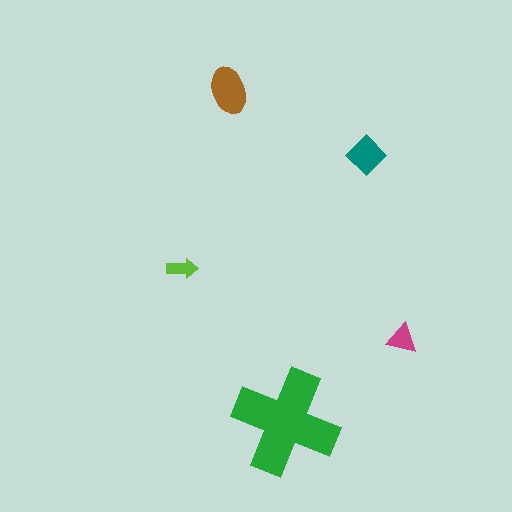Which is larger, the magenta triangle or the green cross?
The green cross.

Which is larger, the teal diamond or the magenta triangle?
The teal diamond.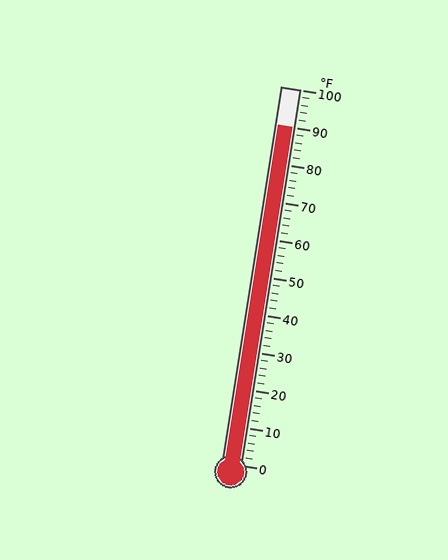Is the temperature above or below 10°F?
The temperature is above 10°F.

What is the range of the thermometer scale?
The thermometer scale ranges from 0°F to 100°F.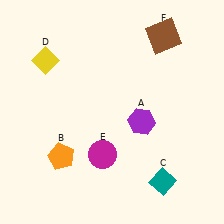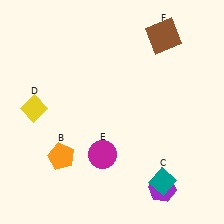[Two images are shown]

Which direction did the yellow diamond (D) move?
The yellow diamond (D) moved down.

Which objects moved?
The objects that moved are: the purple hexagon (A), the yellow diamond (D).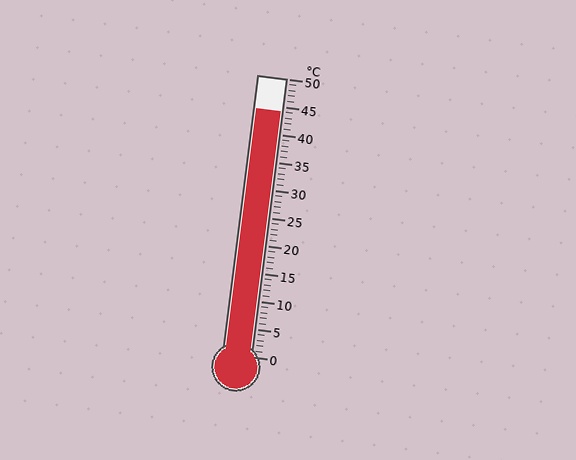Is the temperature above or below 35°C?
The temperature is above 35°C.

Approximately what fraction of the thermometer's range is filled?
The thermometer is filled to approximately 90% of its range.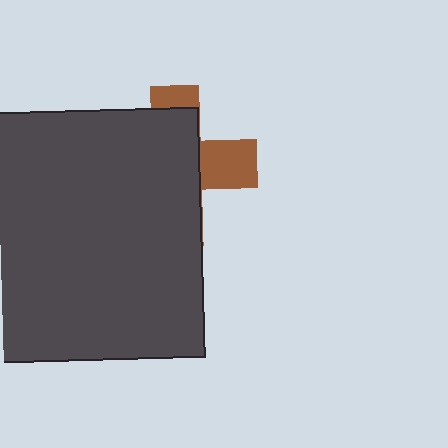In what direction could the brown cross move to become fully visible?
The brown cross could move right. That would shift it out from behind the dark gray square entirely.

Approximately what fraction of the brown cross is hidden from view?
Roughly 69% of the brown cross is hidden behind the dark gray square.